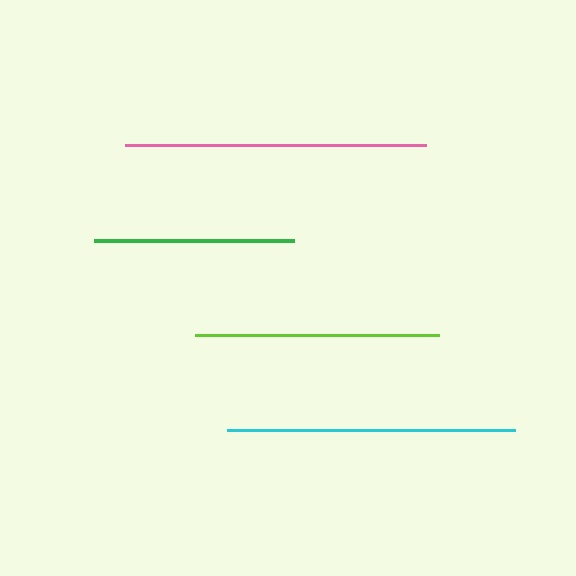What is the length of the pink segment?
The pink segment is approximately 301 pixels long.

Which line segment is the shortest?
The green line is the shortest at approximately 200 pixels.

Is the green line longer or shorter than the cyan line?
The cyan line is longer than the green line.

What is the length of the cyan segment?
The cyan segment is approximately 288 pixels long.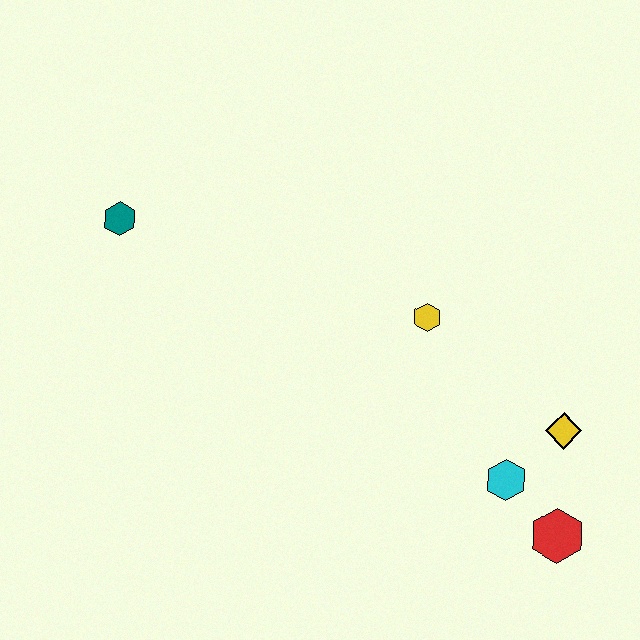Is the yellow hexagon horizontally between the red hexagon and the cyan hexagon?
No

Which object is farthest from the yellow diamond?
The teal hexagon is farthest from the yellow diamond.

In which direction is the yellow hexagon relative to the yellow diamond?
The yellow hexagon is to the left of the yellow diamond.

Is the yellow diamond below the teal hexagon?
Yes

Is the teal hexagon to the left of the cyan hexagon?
Yes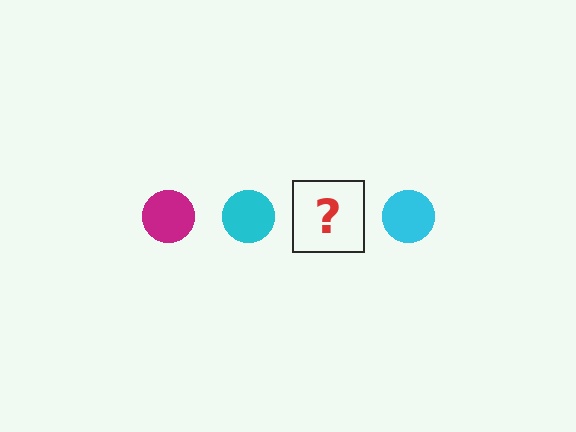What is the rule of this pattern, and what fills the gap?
The rule is that the pattern cycles through magenta, cyan circles. The gap should be filled with a magenta circle.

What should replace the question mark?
The question mark should be replaced with a magenta circle.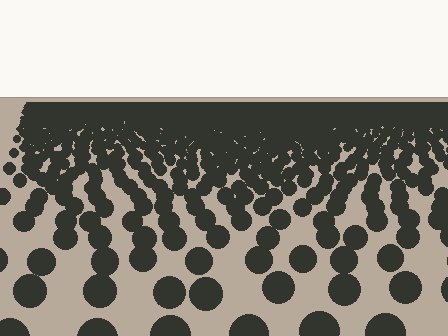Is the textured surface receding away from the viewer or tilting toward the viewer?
The surface is receding away from the viewer. Texture elements get smaller and denser toward the top.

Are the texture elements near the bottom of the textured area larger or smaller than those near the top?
Larger. Near the bottom, elements are closer to the viewer and appear at a bigger on-screen size.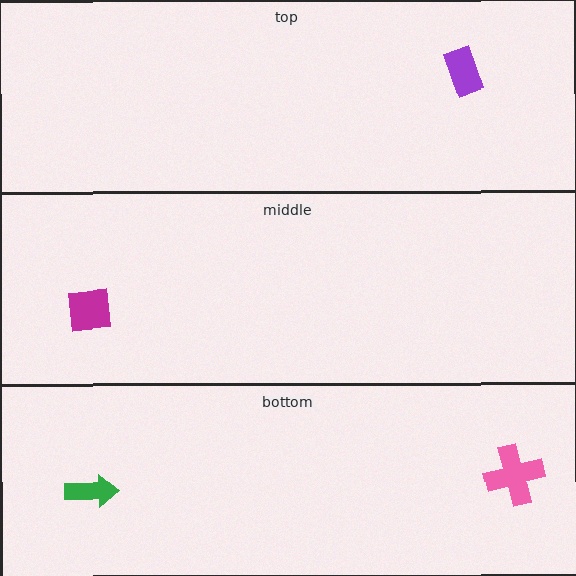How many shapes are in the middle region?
1.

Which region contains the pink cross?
The bottom region.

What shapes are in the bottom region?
The pink cross, the green arrow.